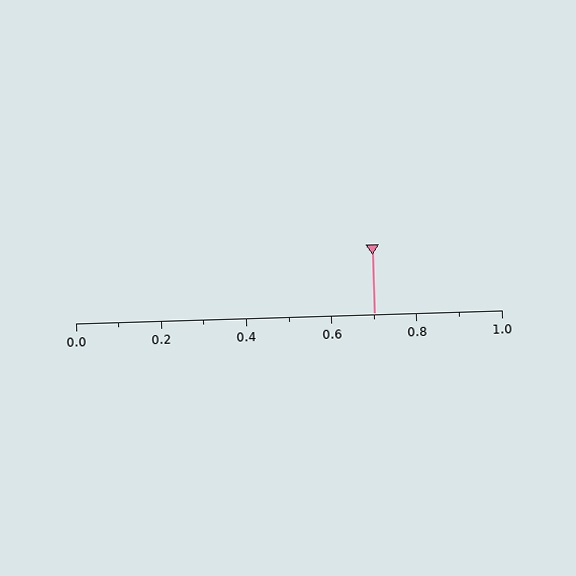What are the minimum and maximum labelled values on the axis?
The axis runs from 0.0 to 1.0.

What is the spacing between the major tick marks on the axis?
The major ticks are spaced 0.2 apart.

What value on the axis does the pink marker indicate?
The marker indicates approximately 0.7.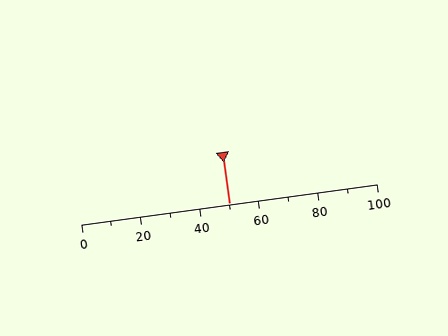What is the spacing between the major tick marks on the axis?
The major ticks are spaced 20 apart.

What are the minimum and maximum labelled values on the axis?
The axis runs from 0 to 100.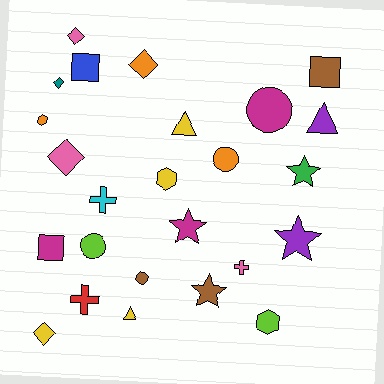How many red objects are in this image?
There is 1 red object.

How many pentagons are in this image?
There are no pentagons.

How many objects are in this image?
There are 25 objects.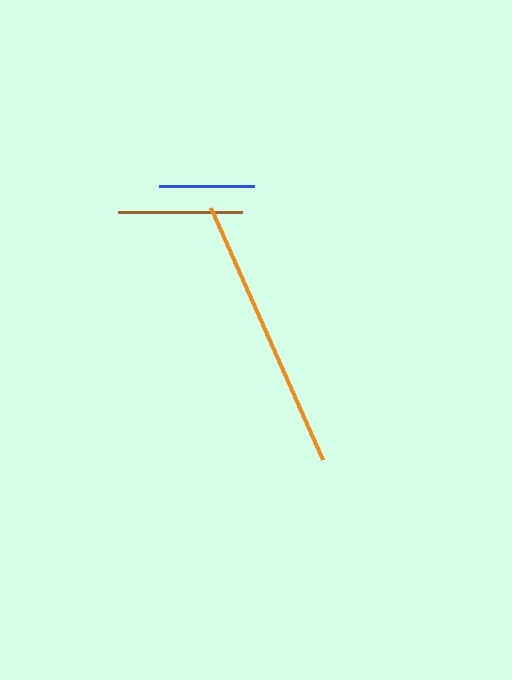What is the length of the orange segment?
The orange segment is approximately 276 pixels long.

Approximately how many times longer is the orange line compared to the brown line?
The orange line is approximately 2.2 times the length of the brown line.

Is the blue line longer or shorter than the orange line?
The orange line is longer than the blue line.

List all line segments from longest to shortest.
From longest to shortest: orange, brown, blue.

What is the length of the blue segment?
The blue segment is approximately 95 pixels long.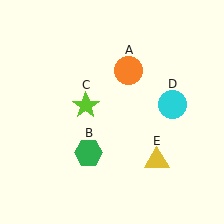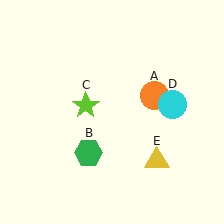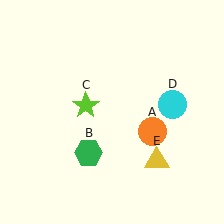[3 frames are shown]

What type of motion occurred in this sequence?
The orange circle (object A) rotated clockwise around the center of the scene.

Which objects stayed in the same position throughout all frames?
Green hexagon (object B) and lime star (object C) and cyan circle (object D) and yellow triangle (object E) remained stationary.